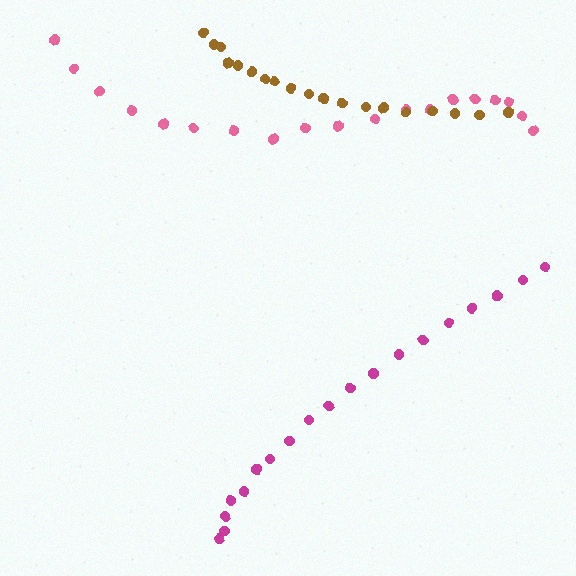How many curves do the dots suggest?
There are 3 distinct paths.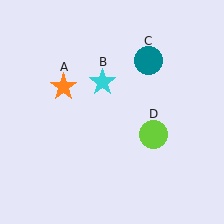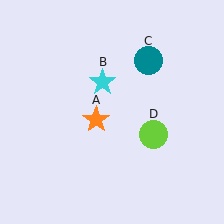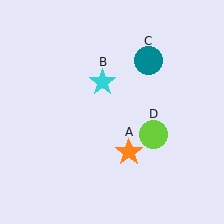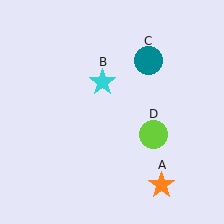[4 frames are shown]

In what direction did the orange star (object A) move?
The orange star (object A) moved down and to the right.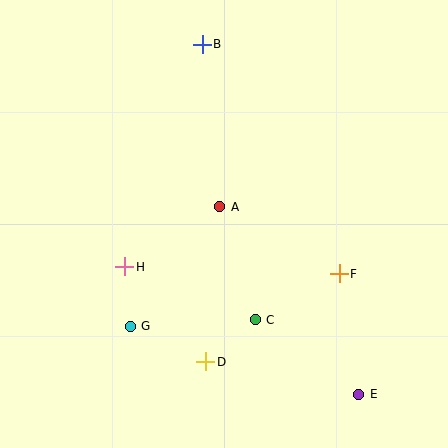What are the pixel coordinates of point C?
Point C is at (255, 320).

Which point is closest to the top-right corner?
Point B is closest to the top-right corner.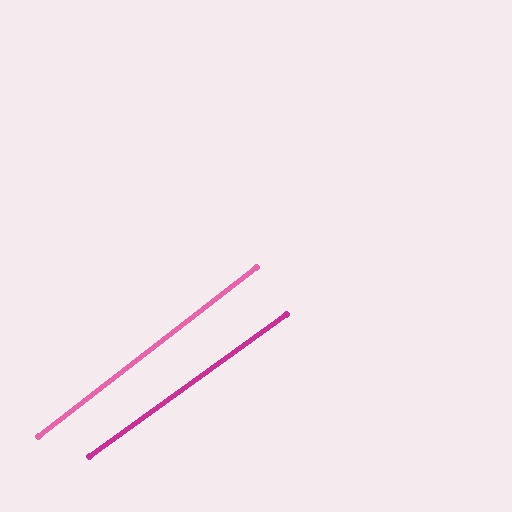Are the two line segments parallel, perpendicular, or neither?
Parallel — their directions differ by only 1.7°.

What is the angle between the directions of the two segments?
Approximately 2 degrees.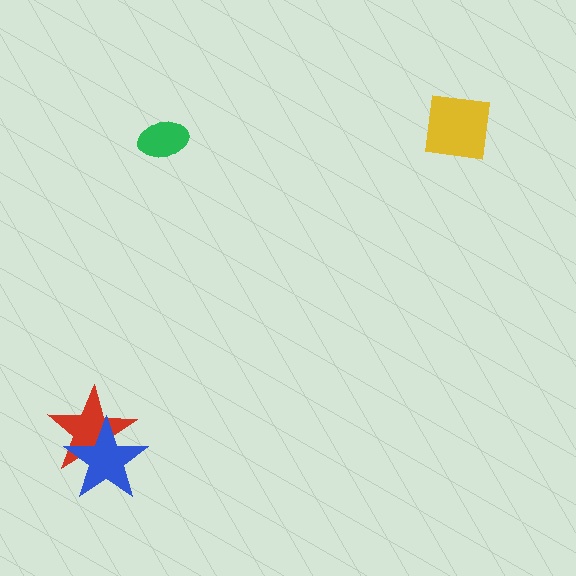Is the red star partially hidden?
Yes, it is partially covered by another shape.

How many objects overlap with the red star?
1 object overlaps with the red star.